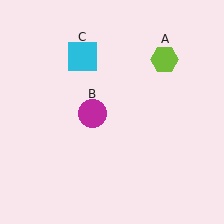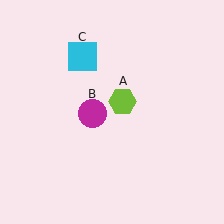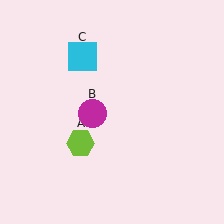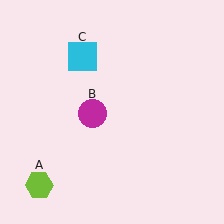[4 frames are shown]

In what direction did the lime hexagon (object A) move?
The lime hexagon (object A) moved down and to the left.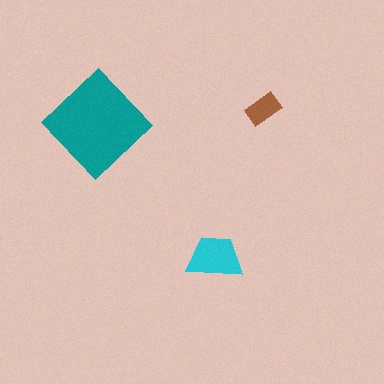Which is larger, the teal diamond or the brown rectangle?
The teal diamond.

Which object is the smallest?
The brown rectangle.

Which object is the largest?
The teal diamond.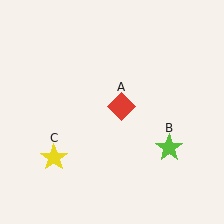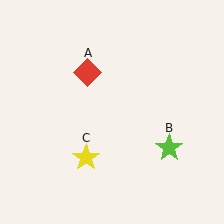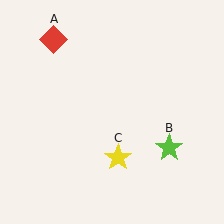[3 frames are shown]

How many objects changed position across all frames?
2 objects changed position: red diamond (object A), yellow star (object C).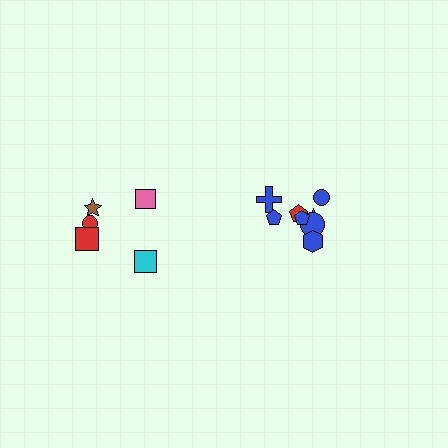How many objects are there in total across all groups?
There are 13 objects.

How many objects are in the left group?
There are 5 objects.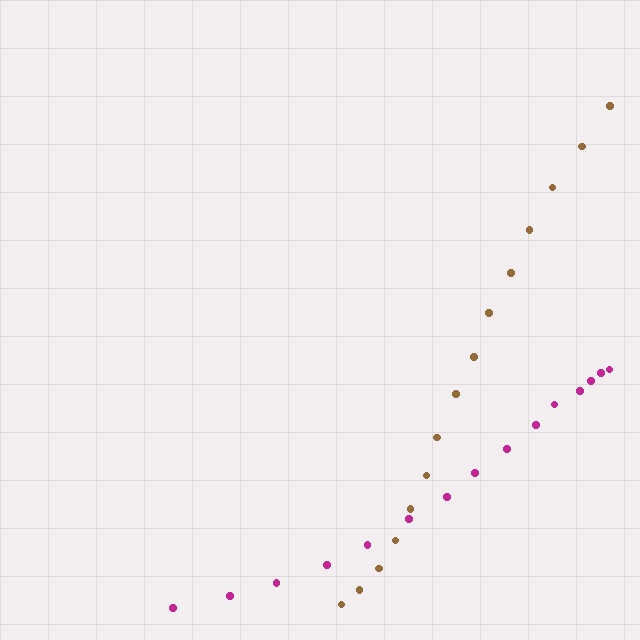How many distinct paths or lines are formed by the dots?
There are 2 distinct paths.